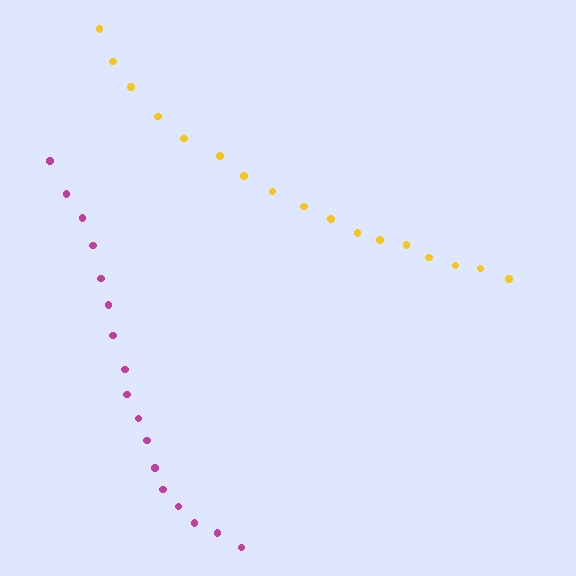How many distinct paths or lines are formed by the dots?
There are 2 distinct paths.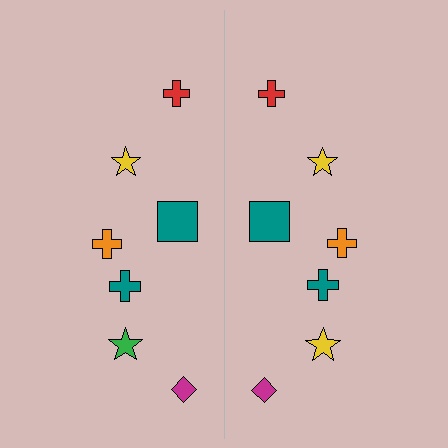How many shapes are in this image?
There are 14 shapes in this image.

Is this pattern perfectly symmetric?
No, the pattern is not perfectly symmetric. The yellow star on the right side breaks the symmetry — its mirror counterpart is green.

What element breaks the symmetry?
The yellow star on the right side breaks the symmetry — its mirror counterpart is green.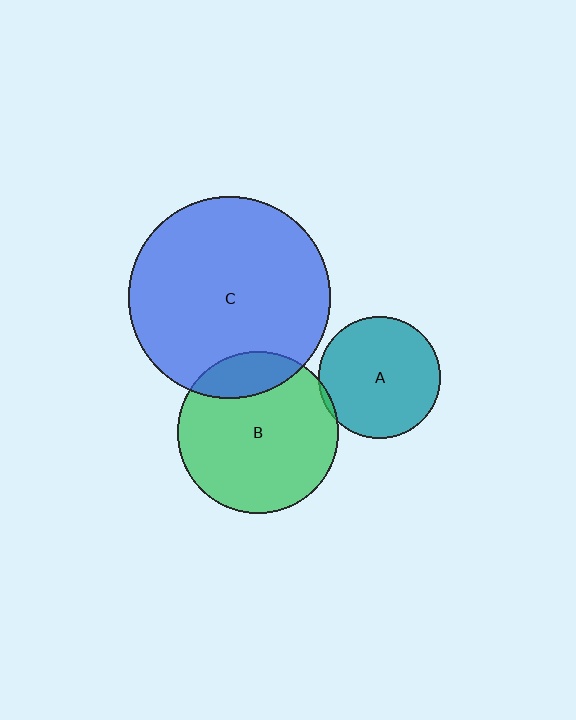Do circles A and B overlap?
Yes.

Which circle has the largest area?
Circle C (blue).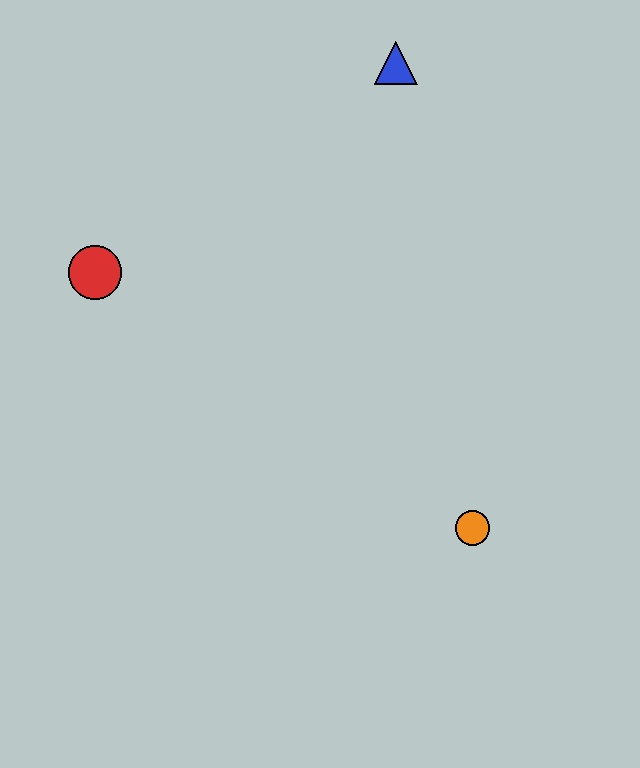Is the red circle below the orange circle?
No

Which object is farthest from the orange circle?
The blue triangle is farthest from the orange circle.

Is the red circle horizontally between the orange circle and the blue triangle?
No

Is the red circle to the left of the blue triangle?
Yes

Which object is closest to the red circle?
The blue triangle is closest to the red circle.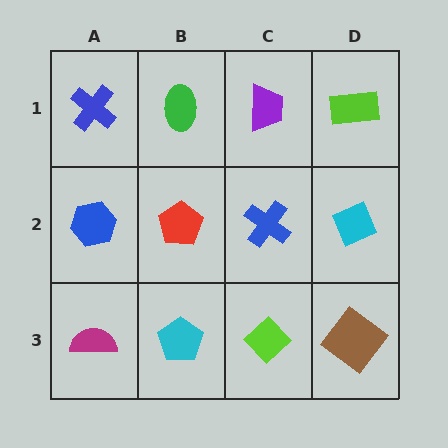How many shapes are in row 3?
4 shapes.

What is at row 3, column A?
A magenta semicircle.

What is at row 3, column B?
A cyan pentagon.